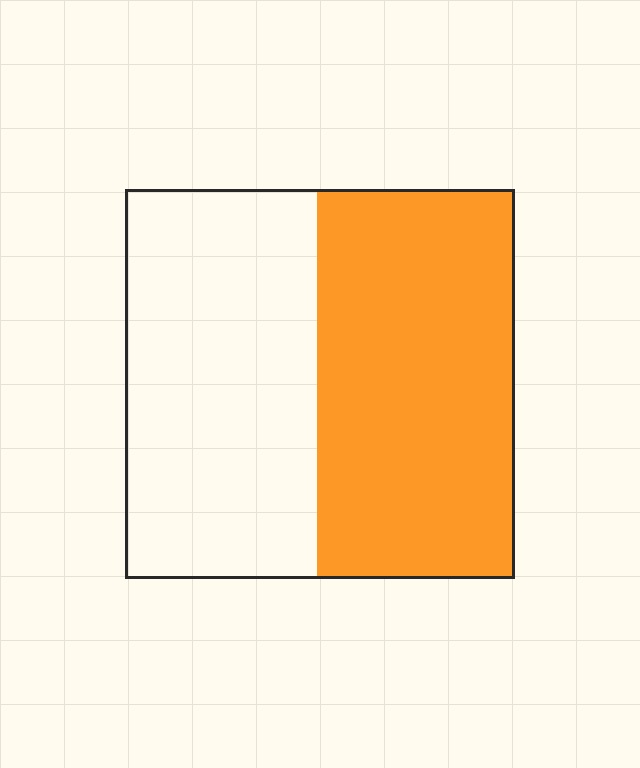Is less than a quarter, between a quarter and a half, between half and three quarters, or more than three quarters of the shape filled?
Between half and three quarters.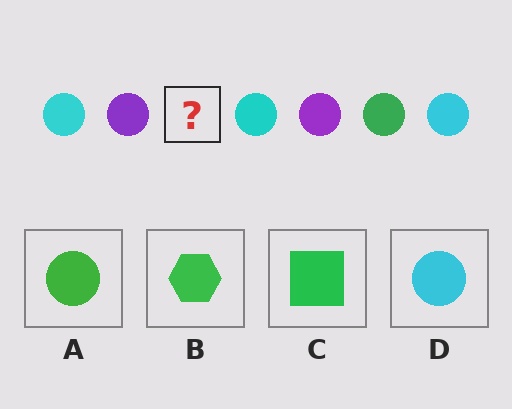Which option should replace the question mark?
Option A.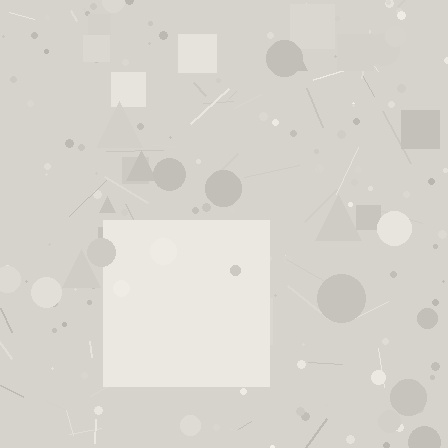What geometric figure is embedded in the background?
A square is embedded in the background.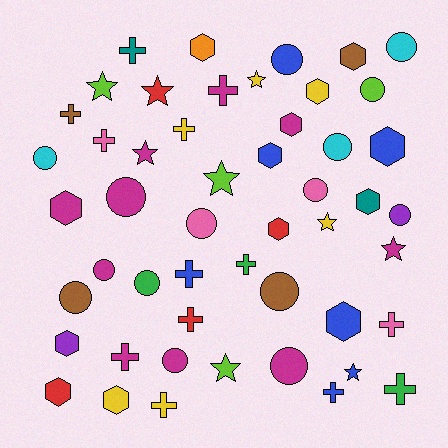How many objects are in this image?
There are 50 objects.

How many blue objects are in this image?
There are 7 blue objects.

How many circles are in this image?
There are 15 circles.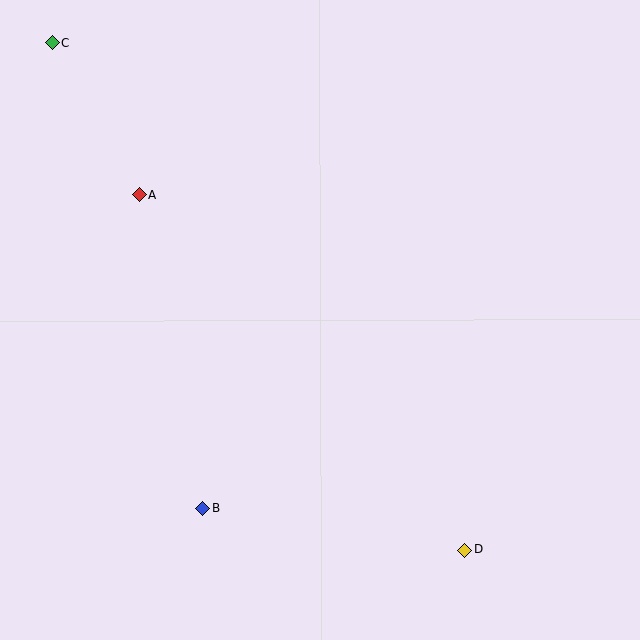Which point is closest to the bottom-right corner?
Point D is closest to the bottom-right corner.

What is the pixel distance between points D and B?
The distance between D and B is 265 pixels.